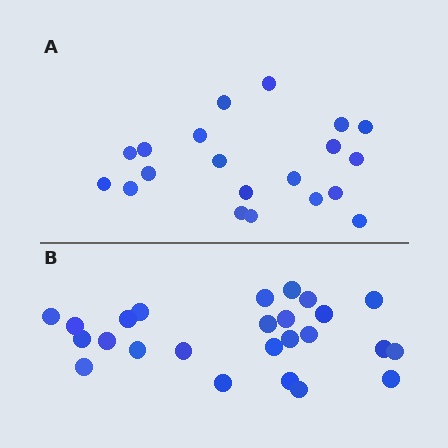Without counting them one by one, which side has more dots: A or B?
Region B (the bottom region) has more dots.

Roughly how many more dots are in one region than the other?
Region B has about 5 more dots than region A.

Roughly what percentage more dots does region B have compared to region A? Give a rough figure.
About 25% more.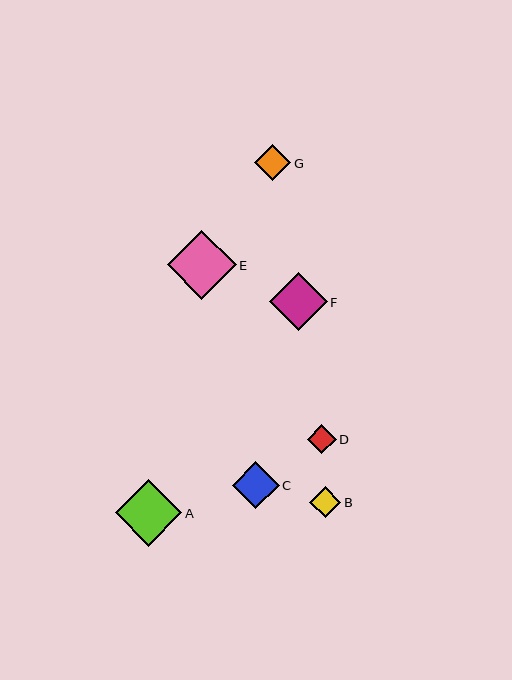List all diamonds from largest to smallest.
From largest to smallest: E, A, F, C, G, B, D.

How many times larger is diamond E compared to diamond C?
Diamond E is approximately 1.5 times the size of diamond C.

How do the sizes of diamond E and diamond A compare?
Diamond E and diamond A are approximately the same size.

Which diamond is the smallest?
Diamond D is the smallest with a size of approximately 29 pixels.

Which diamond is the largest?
Diamond E is the largest with a size of approximately 69 pixels.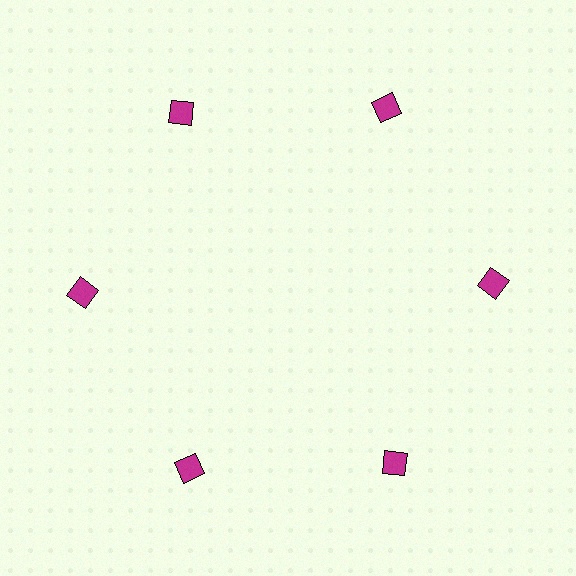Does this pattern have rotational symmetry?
Yes, this pattern has 6-fold rotational symmetry. It looks the same after rotating 60 degrees around the center.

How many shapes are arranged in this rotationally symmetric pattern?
There are 6 shapes, arranged in 6 groups of 1.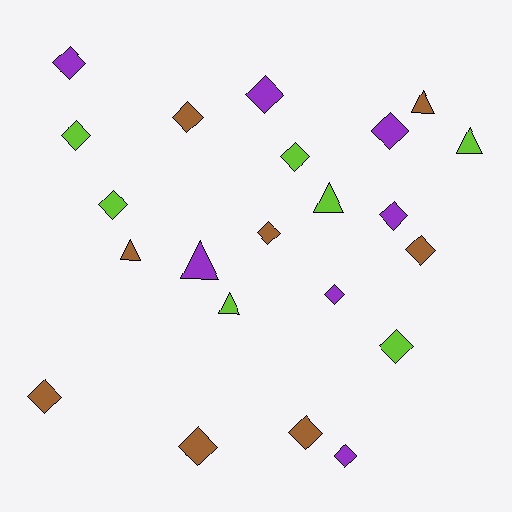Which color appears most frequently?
Brown, with 8 objects.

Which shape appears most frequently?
Diamond, with 16 objects.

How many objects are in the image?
There are 22 objects.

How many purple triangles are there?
There is 1 purple triangle.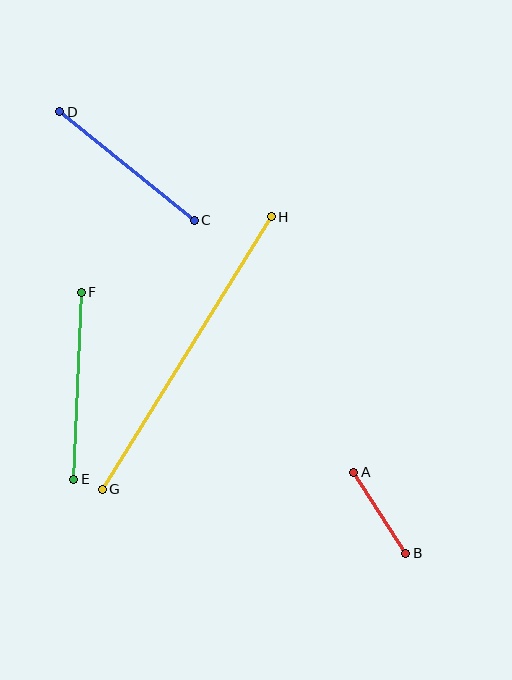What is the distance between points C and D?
The distance is approximately 173 pixels.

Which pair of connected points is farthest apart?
Points G and H are farthest apart.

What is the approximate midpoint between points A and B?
The midpoint is at approximately (380, 513) pixels.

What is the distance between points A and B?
The distance is approximately 97 pixels.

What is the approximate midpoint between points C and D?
The midpoint is at approximately (127, 166) pixels.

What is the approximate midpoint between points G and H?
The midpoint is at approximately (187, 353) pixels.